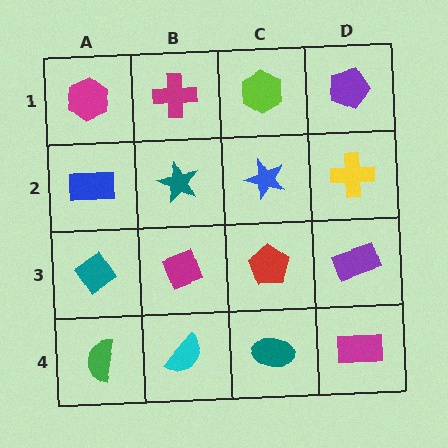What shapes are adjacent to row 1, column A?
A blue rectangle (row 2, column A), a magenta cross (row 1, column B).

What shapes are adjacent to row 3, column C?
A blue star (row 2, column C), a teal ellipse (row 4, column C), a magenta diamond (row 3, column B), a purple rectangle (row 3, column D).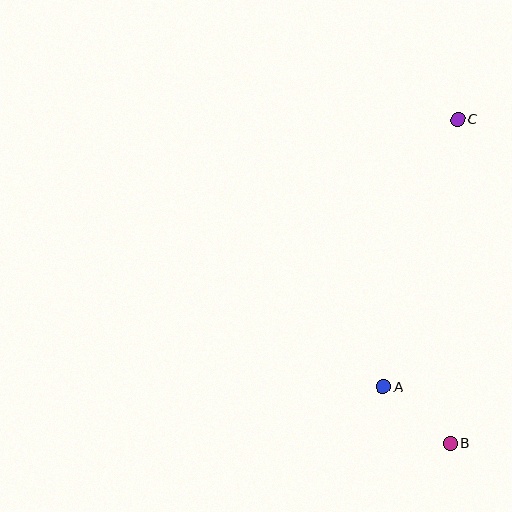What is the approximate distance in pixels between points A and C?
The distance between A and C is approximately 278 pixels.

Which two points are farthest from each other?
Points B and C are farthest from each other.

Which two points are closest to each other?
Points A and B are closest to each other.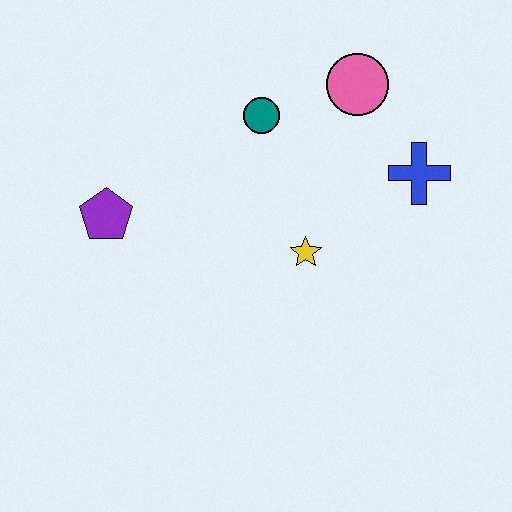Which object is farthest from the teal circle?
The purple pentagon is farthest from the teal circle.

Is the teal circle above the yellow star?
Yes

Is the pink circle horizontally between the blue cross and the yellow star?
Yes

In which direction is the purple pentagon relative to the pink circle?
The purple pentagon is to the left of the pink circle.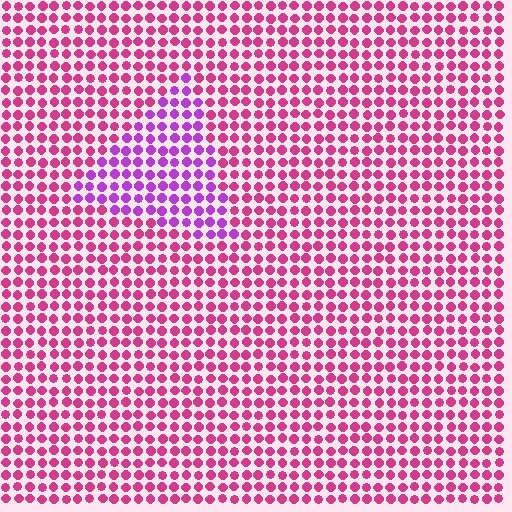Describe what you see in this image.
The image is filled with small magenta elements in a uniform arrangement. A triangle-shaped region is visible where the elements are tinted to a slightly different hue, forming a subtle color boundary.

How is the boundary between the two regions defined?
The boundary is defined purely by a slight shift in hue (about 39 degrees). Spacing, size, and orientation are identical on both sides.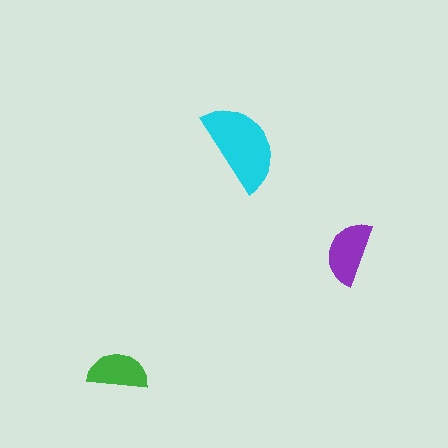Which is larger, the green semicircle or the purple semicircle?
The purple one.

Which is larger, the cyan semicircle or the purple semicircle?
The cyan one.